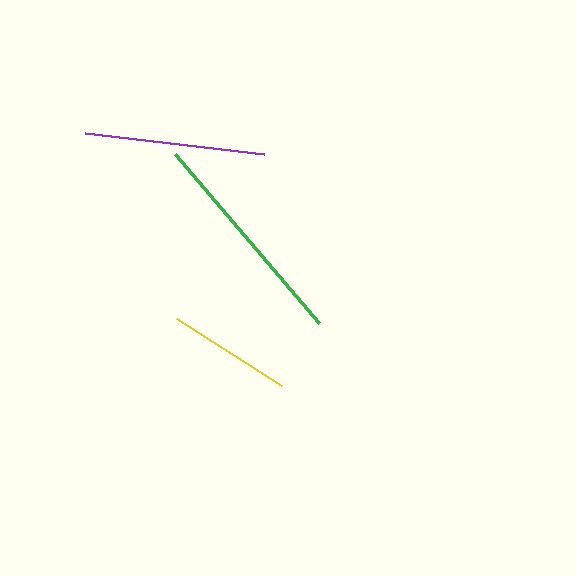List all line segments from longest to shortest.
From longest to shortest: green, purple, yellow.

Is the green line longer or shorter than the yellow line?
The green line is longer than the yellow line.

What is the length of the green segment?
The green segment is approximately 222 pixels long.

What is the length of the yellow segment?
The yellow segment is approximately 125 pixels long.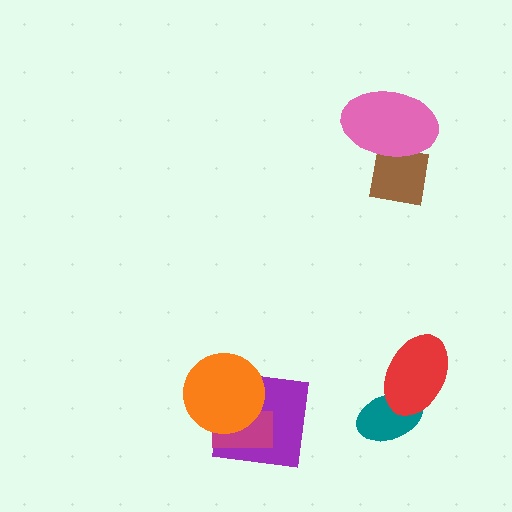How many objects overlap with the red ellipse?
1 object overlaps with the red ellipse.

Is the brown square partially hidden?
Yes, it is partially covered by another shape.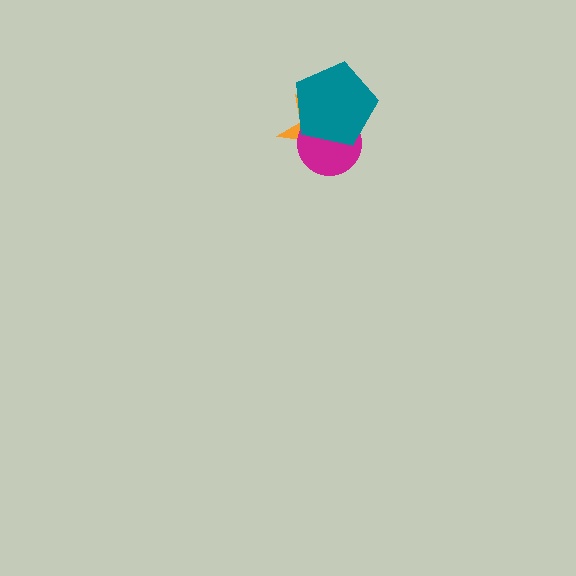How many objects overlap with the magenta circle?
2 objects overlap with the magenta circle.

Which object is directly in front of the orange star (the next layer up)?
The magenta circle is directly in front of the orange star.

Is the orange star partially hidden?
Yes, it is partially covered by another shape.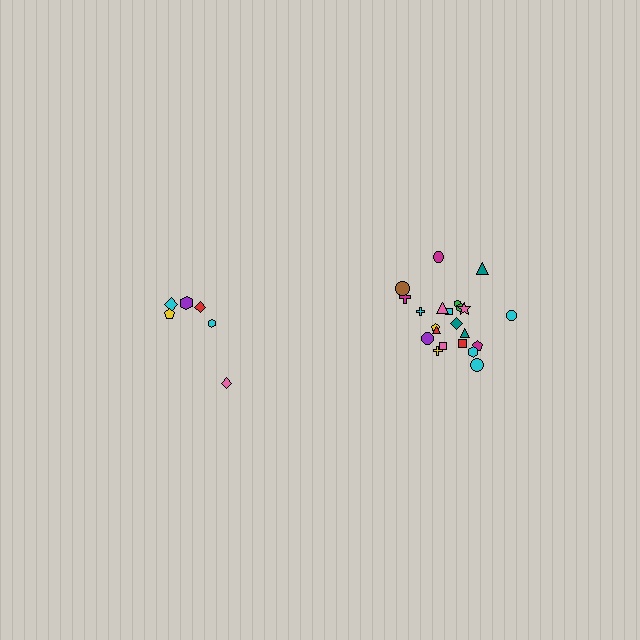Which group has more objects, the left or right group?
The right group.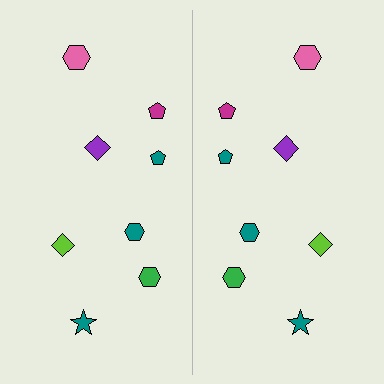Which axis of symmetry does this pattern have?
The pattern has a vertical axis of symmetry running through the center of the image.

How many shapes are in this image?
There are 16 shapes in this image.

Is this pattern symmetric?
Yes, this pattern has bilateral (reflection) symmetry.